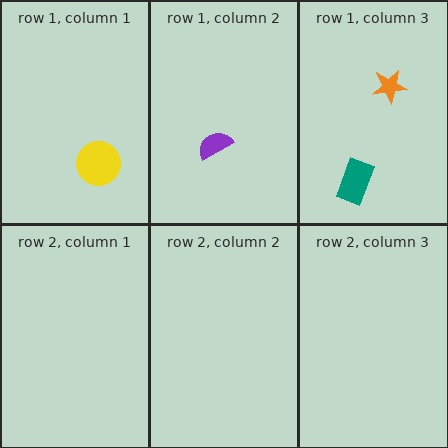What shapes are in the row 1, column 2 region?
The purple semicircle.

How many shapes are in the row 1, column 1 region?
1.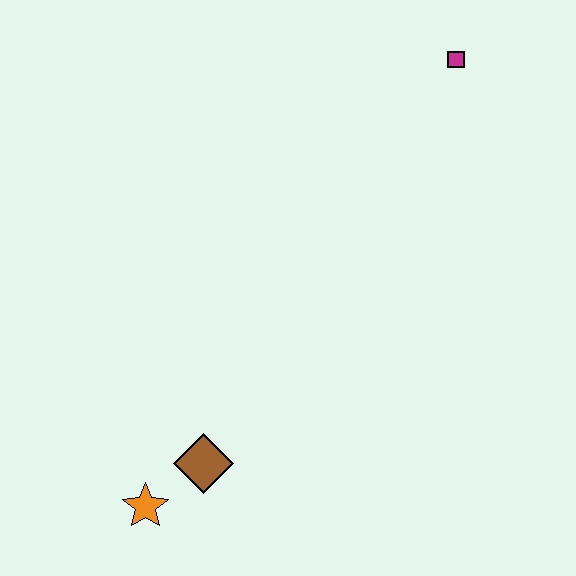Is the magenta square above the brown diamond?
Yes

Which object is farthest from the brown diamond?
The magenta square is farthest from the brown diamond.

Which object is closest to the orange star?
The brown diamond is closest to the orange star.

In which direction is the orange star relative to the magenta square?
The orange star is below the magenta square.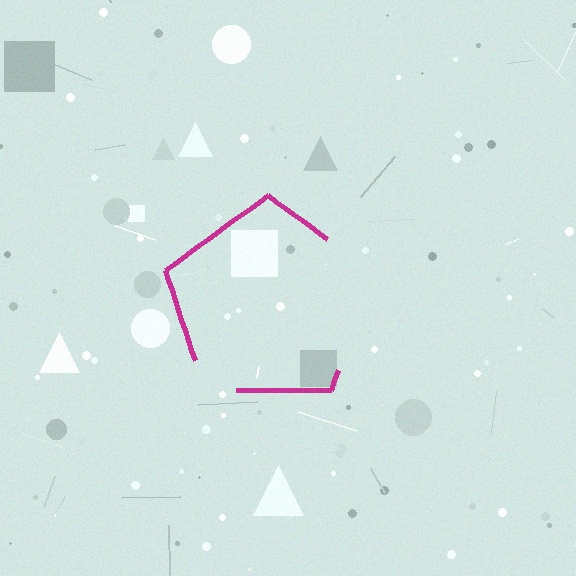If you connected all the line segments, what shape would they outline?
They would outline a pentagon.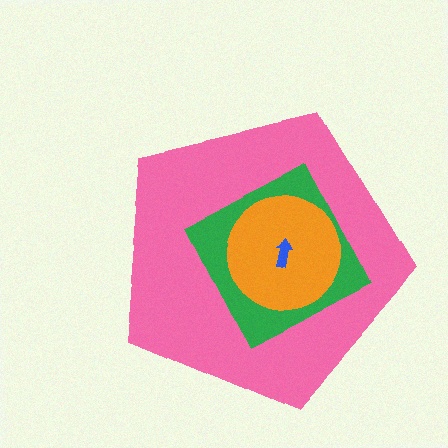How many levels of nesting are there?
4.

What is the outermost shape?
The pink pentagon.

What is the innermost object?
The blue arrow.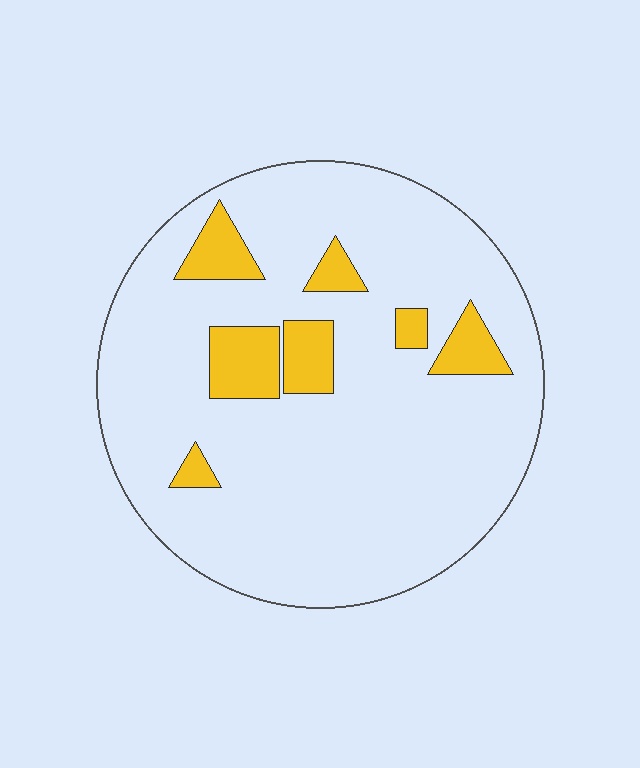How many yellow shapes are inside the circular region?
7.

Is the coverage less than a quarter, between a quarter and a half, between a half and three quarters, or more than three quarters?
Less than a quarter.